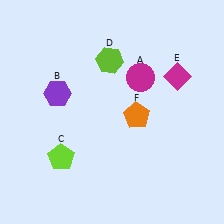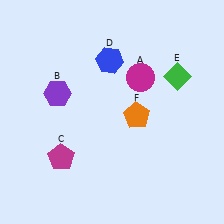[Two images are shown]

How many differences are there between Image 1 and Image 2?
There are 3 differences between the two images.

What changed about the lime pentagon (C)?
In Image 1, C is lime. In Image 2, it changed to magenta.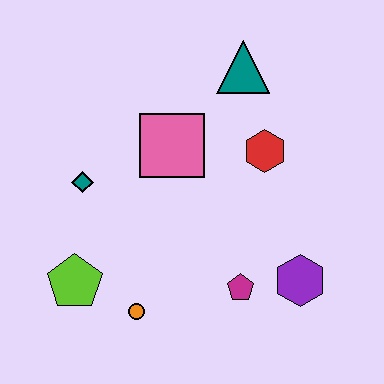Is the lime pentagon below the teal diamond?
Yes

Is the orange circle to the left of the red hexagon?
Yes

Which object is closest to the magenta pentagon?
The purple hexagon is closest to the magenta pentagon.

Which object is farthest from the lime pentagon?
The teal triangle is farthest from the lime pentagon.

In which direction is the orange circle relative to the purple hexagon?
The orange circle is to the left of the purple hexagon.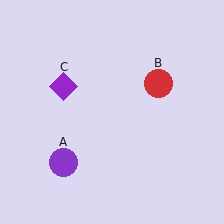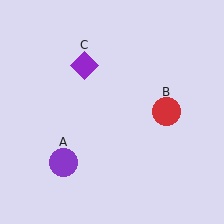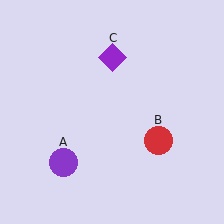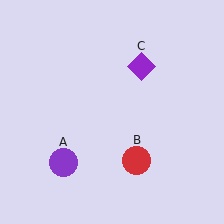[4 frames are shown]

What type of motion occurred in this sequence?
The red circle (object B), purple diamond (object C) rotated clockwise around the center of the scene.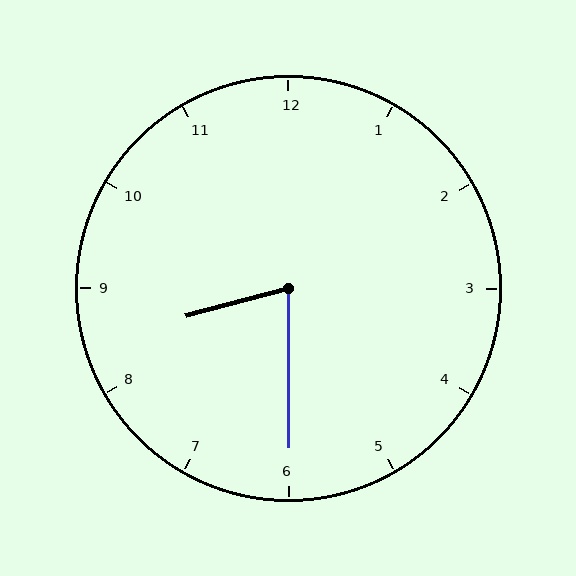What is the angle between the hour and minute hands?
Approximately 75 degrees.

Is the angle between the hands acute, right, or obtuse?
It is acute.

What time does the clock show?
8:30.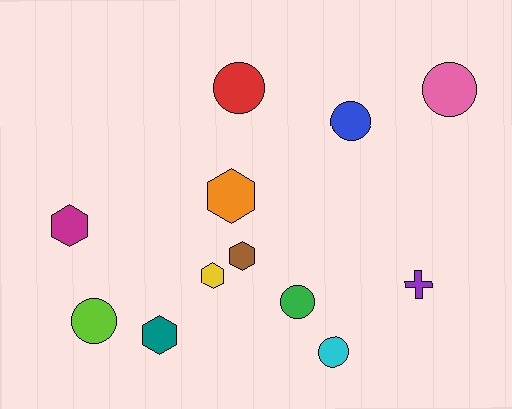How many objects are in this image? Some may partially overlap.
There are 12 objects.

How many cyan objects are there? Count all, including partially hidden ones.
There is 1 cyan object.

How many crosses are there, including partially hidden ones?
There is 1 cross.